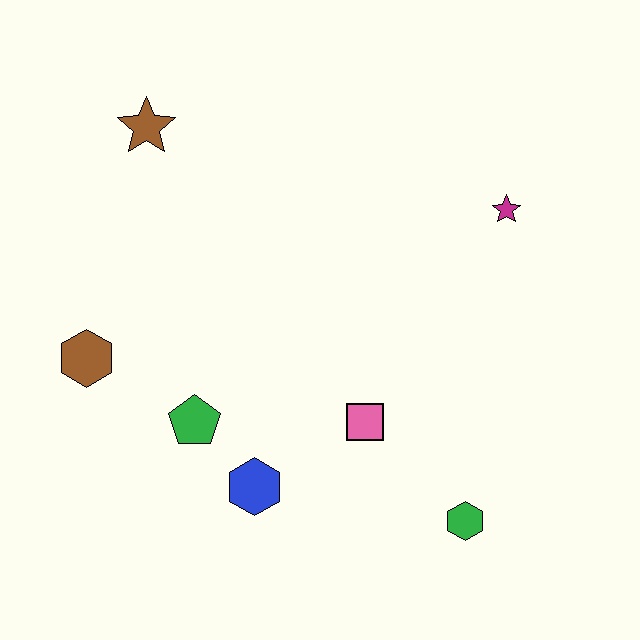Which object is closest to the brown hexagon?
The green pentagon is closest to the brown hexagon.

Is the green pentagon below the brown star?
Yes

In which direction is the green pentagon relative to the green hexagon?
The green pentagon is to the left of the green hexagon.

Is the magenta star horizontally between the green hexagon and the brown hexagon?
No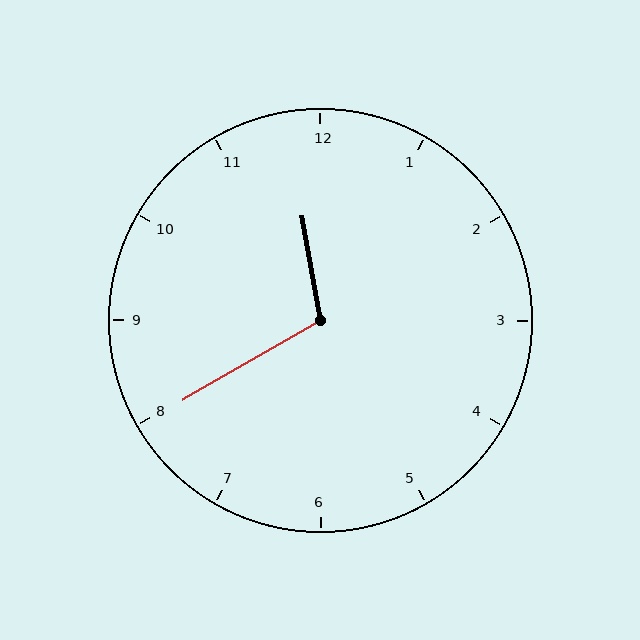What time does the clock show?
11:40.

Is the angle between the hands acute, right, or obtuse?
It is obtuse.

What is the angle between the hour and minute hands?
Approximately 110 degrees.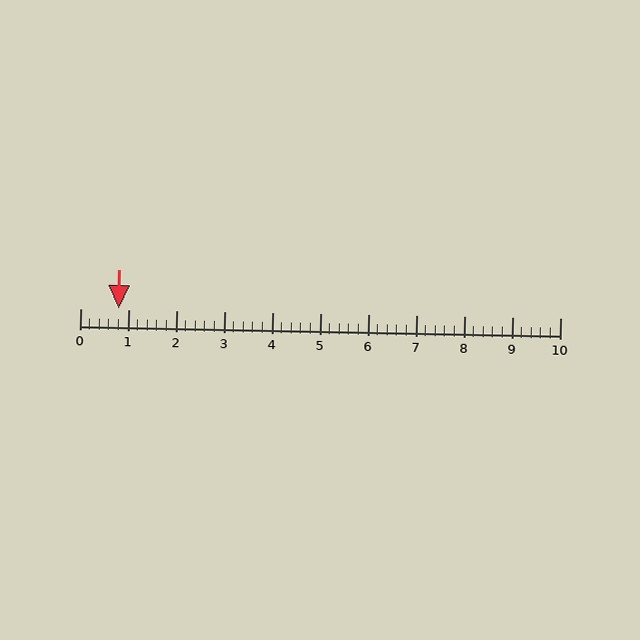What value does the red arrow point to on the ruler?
The red arrow points to approximately 0.8.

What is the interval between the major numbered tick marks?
The major tick marks are spaced 1 units apart.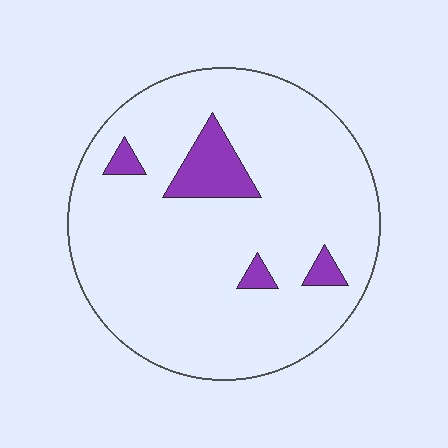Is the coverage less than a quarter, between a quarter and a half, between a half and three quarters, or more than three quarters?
Less than a quarter.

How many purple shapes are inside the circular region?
4.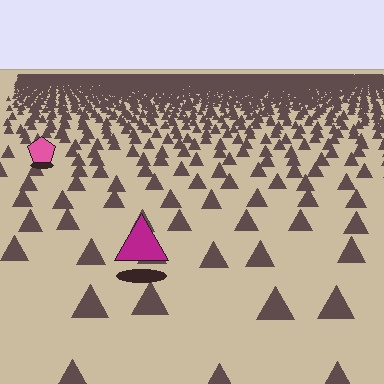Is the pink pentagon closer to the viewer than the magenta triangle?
No. The magenta triangle is closer — you can tell from the texture gradient: the ground texture is coarser near it.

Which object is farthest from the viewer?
The pink pentagon is farthest from the viewer. It appears smaller and the ground texture around it is denser.